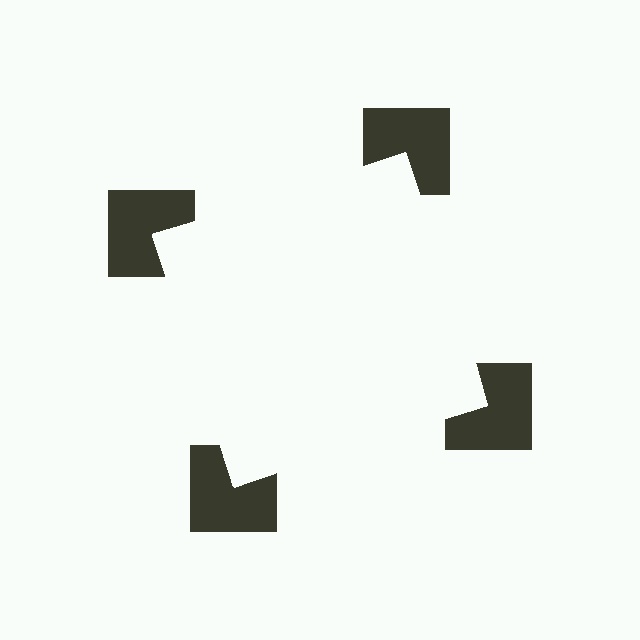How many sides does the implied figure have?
4 sides.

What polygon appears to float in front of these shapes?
An illusory square — its edges are inferred from the aligned wedge cuts in the notched squares, not physically drawn.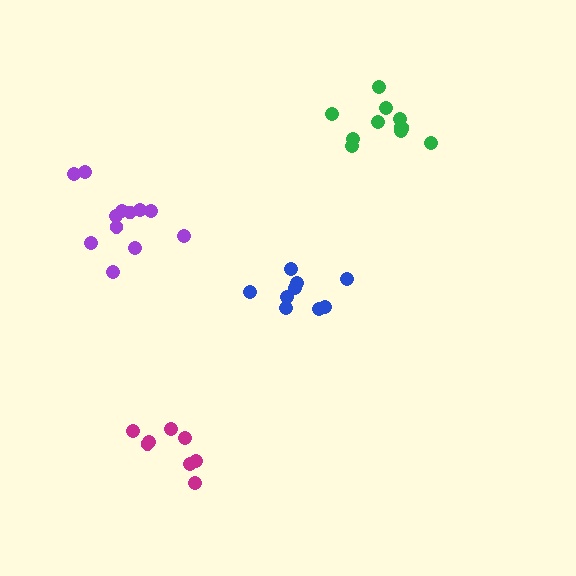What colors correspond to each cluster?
The clusters are colored: purple, blue, magenta, green.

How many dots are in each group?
Group 1: 12 dots, Group 2: 9 dots, Group 3: 8 dots, Group 4: 11 dots (40 total).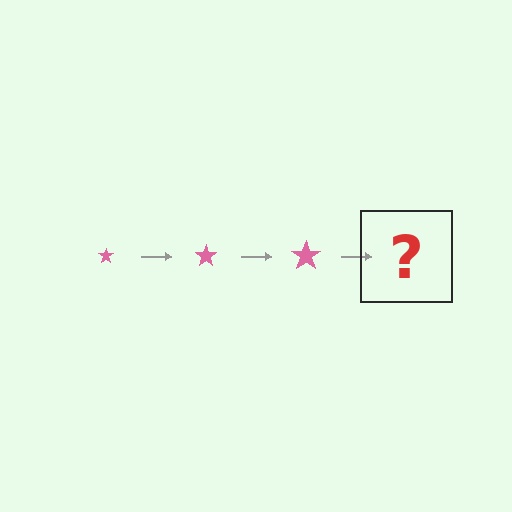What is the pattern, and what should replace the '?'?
The pattern is that the star gets progressively larger each step. The '?' should be a pink star, larger than the previous one.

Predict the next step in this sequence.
The next step is a pink star, larger than the previous one.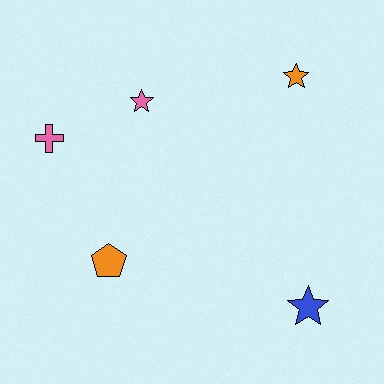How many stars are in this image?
There are 3 stars.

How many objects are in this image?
There are 5 objects.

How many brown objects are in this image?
There are no brown objects.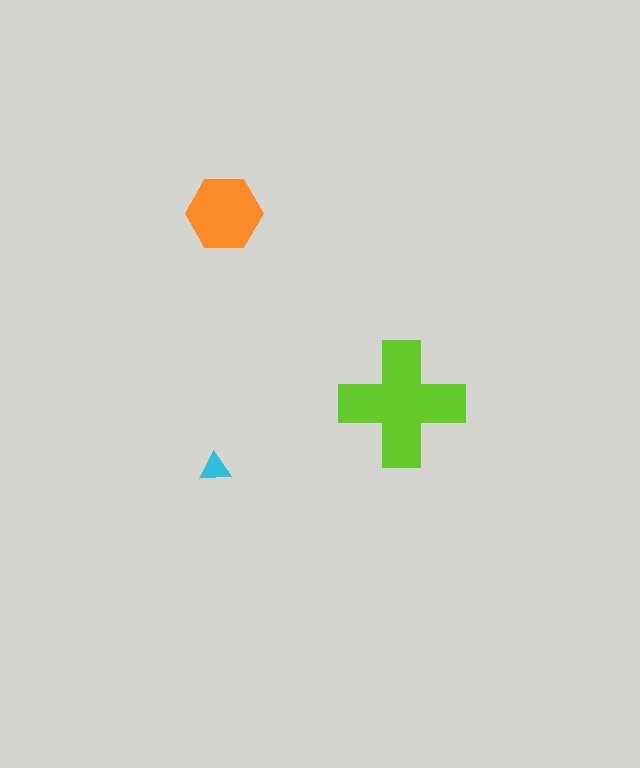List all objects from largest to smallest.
The lime cross, the orange hexagon, the cyan triangle.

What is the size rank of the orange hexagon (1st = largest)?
2nd.